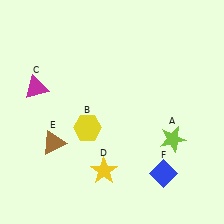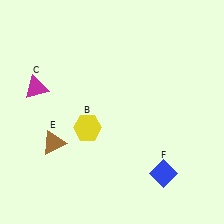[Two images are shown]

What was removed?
The lime star (A), the yellow star (D) were removed in Image 2.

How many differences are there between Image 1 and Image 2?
There are 2 differences between the two images.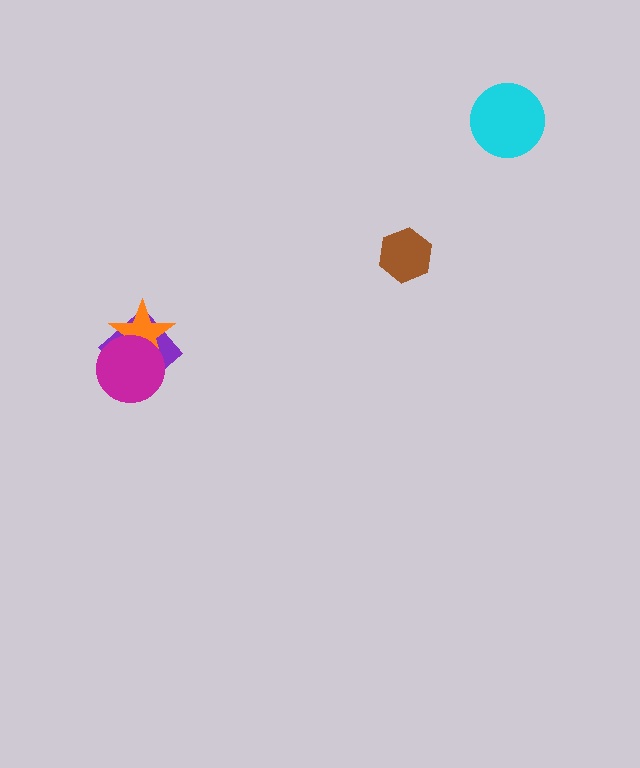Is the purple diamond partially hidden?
Yes, it is partially covered by another shape.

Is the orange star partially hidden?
Yes, it is partially covered by another shape.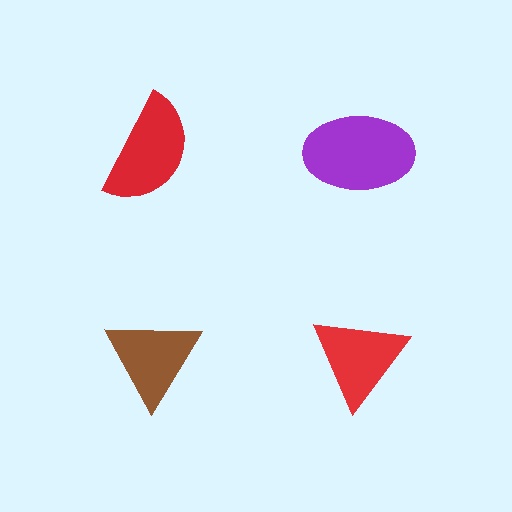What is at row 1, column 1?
A red semicircle.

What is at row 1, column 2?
A purple ellipse.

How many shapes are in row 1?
2 shapes.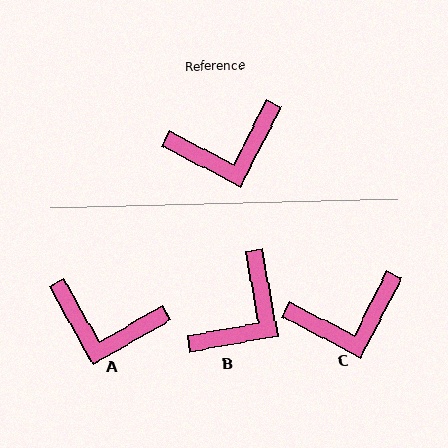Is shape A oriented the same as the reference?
No, it is off by about 33 degrees.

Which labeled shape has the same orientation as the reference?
C.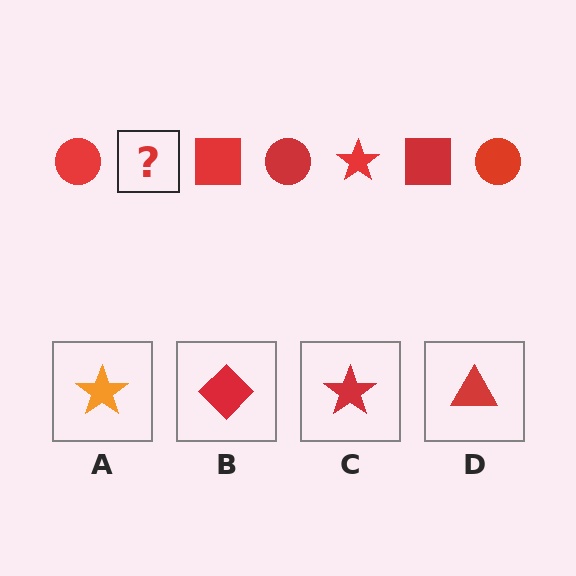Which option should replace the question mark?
Option C.